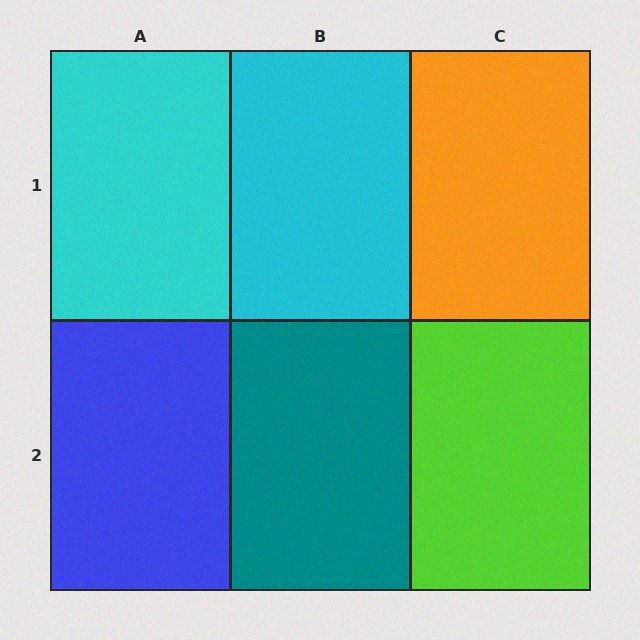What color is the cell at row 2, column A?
Blue.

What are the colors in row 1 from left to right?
Cyan, cyan, orange.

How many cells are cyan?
2 cells are cyan.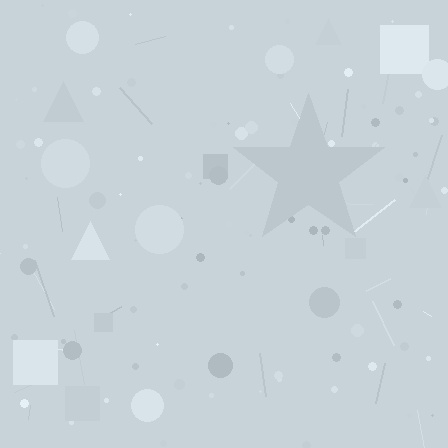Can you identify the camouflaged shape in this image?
The camouflaged shape is a star.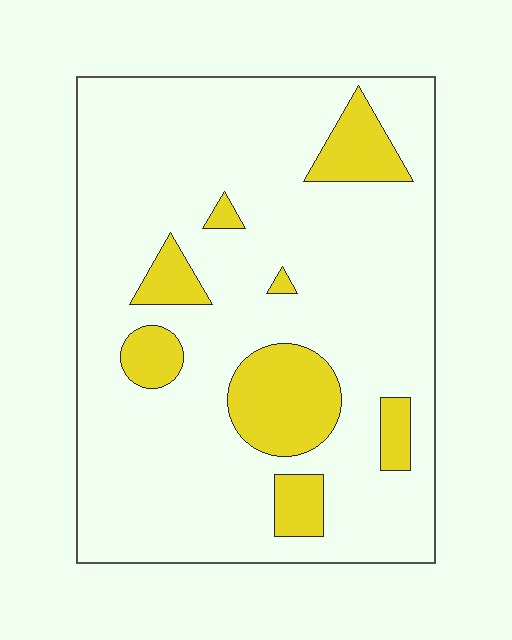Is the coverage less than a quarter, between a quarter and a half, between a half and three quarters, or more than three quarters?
Less than a quarter.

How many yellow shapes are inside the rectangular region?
8.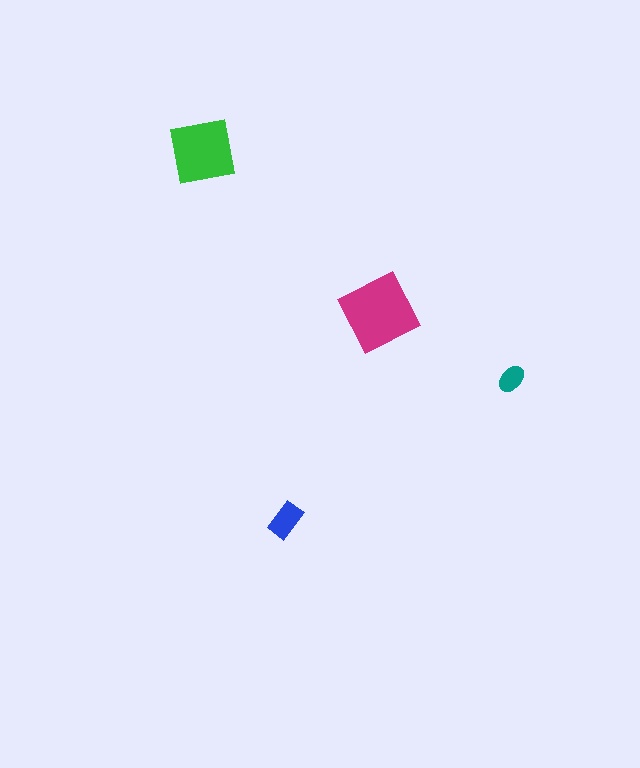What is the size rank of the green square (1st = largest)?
2nd.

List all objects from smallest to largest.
The teal ellipse, the blue rectangle, the green square, the magenta diamond.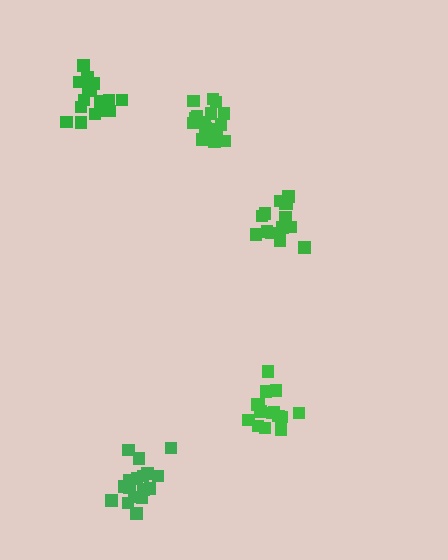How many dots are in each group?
Group 1: 15 dots, Group 2: 17 dots, Group 3: 17 dots, Group 4: 15 dots, Group 5: 18 dots (82 total).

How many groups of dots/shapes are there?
There are 5 groups.